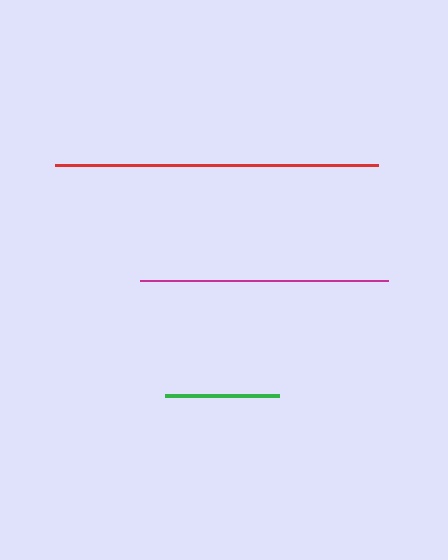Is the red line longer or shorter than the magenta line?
The red line is longer than the magenta line.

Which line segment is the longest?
The red line is the longest at approximately 322 pixels.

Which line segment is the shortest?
The green line is the shortest at approximately 114 pixels.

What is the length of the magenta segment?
The magenta segment is approximately 248 pixels long.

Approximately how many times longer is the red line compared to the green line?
The red line is approximately 2.8 times the length of the green line.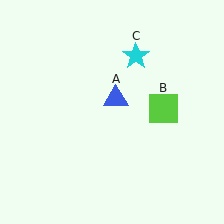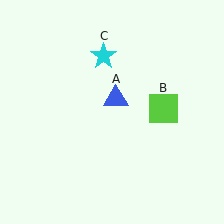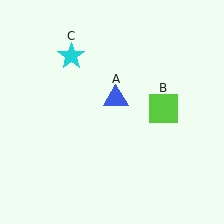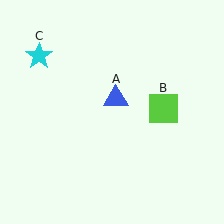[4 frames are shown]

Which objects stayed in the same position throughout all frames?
Blue triangle (object A) and lime square (object B) remained stationary.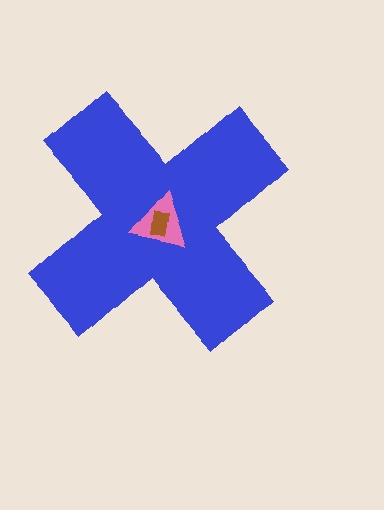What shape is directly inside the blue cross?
The pink triangle.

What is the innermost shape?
The brown rectangle.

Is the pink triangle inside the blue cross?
Yes.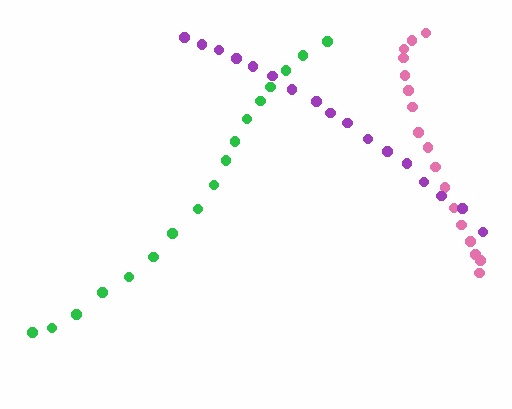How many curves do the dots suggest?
There are 3 distinct paths.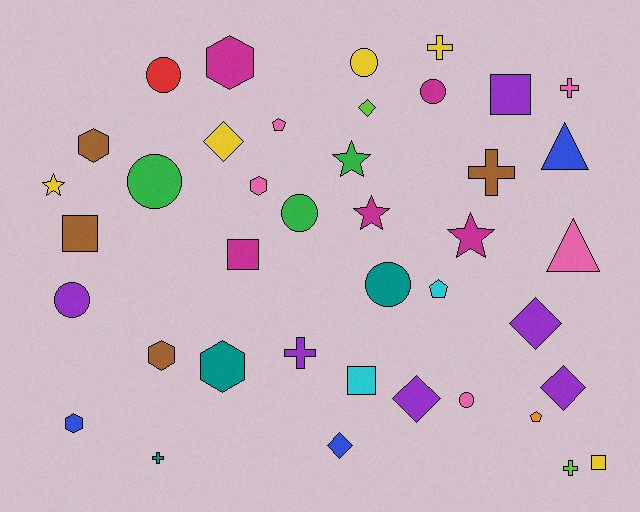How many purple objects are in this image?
There are 6 purple objects.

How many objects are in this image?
There are 40 objects.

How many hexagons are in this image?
There are 6 hexagons.